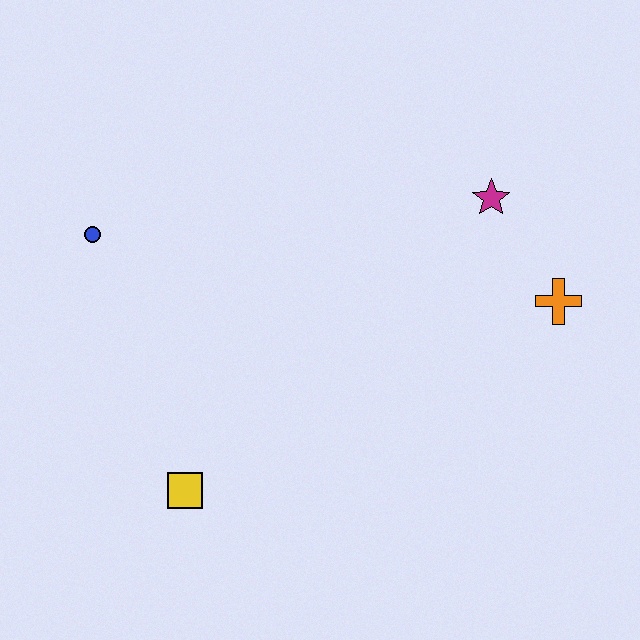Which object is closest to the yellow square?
The blue circle is closest to the yellow square.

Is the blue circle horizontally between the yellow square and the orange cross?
No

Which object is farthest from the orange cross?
The blue circle is farthest from the orange cross.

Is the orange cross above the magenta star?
No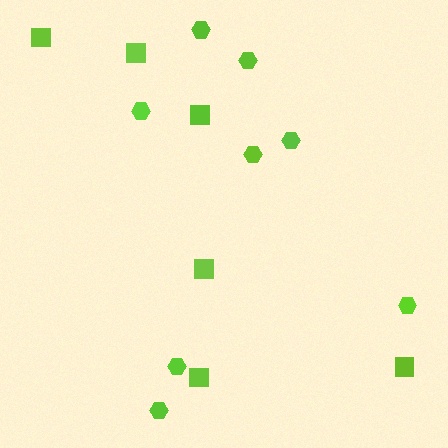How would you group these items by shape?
There are 2 groups: one group of squares (6) and one group of hexagons (8).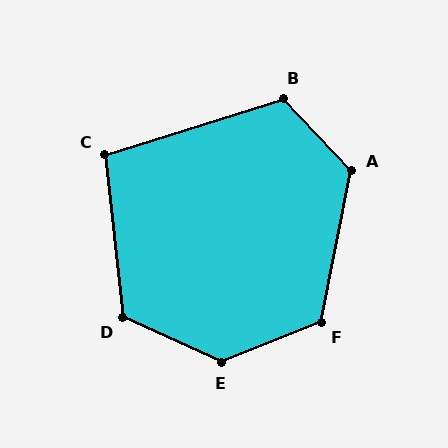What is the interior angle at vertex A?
Approximately 125 degrees (obtuse).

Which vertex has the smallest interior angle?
C, at approximately 101 degrees.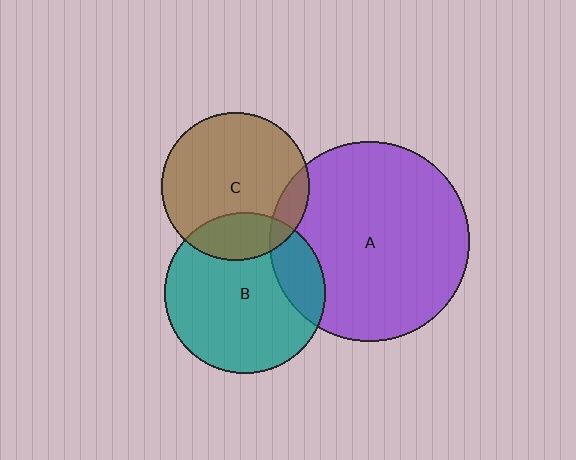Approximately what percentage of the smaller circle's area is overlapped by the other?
Approximately 10%.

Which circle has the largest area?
Circle A (purple).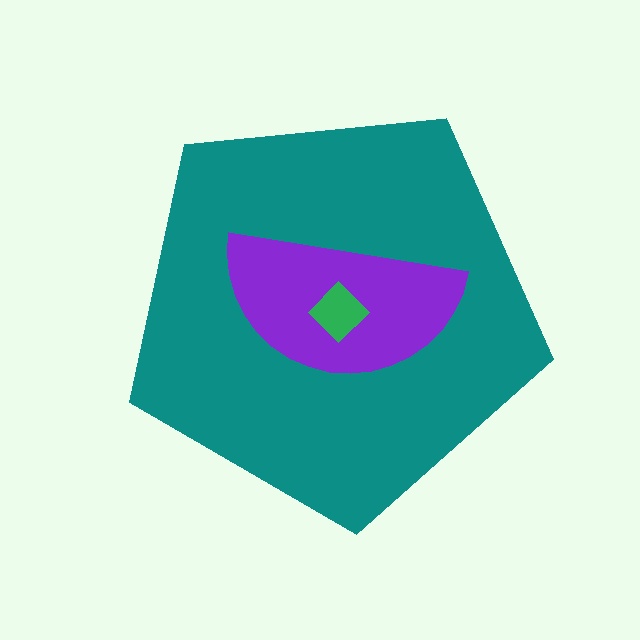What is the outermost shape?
The teal pentagon.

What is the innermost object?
The green diamond.